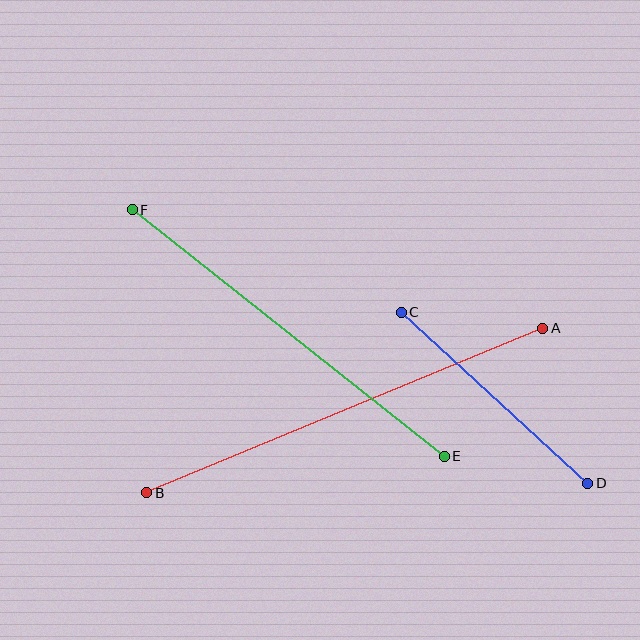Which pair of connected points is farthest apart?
Points A and B are farthest apart.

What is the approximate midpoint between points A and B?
The midpoint is at approximately (345, 411) pixels.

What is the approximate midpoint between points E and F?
The midpoint is at approximately (288, 333) pixels.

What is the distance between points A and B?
The distance is approximately 429 pixels.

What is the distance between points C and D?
The distance is approximately 253 pixels.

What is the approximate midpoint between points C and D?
The midpoint is at approximately (495, 398) pixels.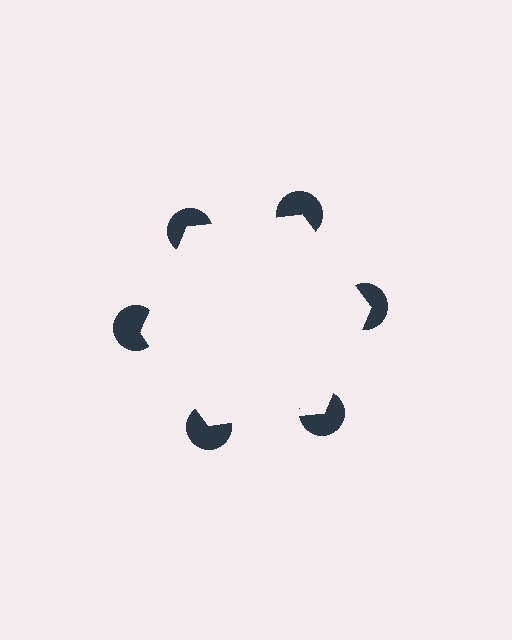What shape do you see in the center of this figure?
An illusory hexagon — its edges are inferred from the aligned wedge cuts in the pac-man discs, not physically drawn.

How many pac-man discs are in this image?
There are 6 — one at each vertex of the illusory hexagon.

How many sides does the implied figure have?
6 sides.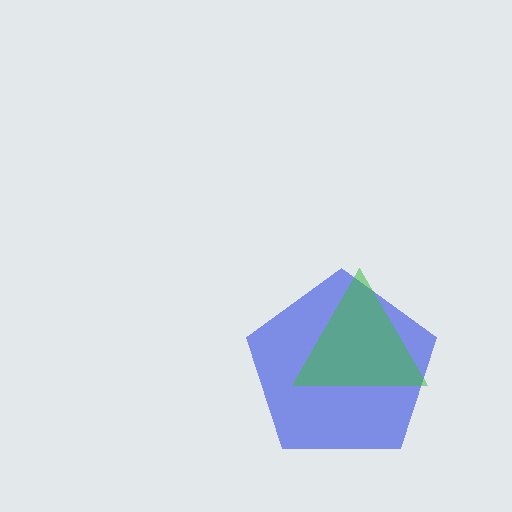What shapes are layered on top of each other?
The layered shapes are: a blue pentagon, a green triangle.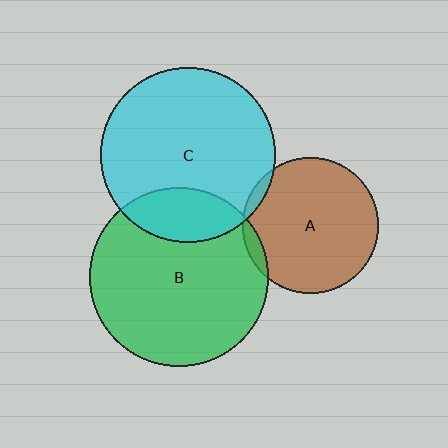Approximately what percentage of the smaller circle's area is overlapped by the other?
Approximately 5%.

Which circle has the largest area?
Circle B (green).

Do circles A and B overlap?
Yes.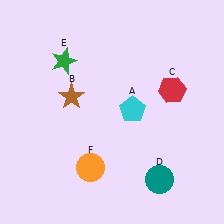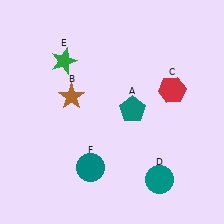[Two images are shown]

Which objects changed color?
A changed from cyan to teal. F changed from orange to teal.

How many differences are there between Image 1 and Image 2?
There are 2 differences between the two images.